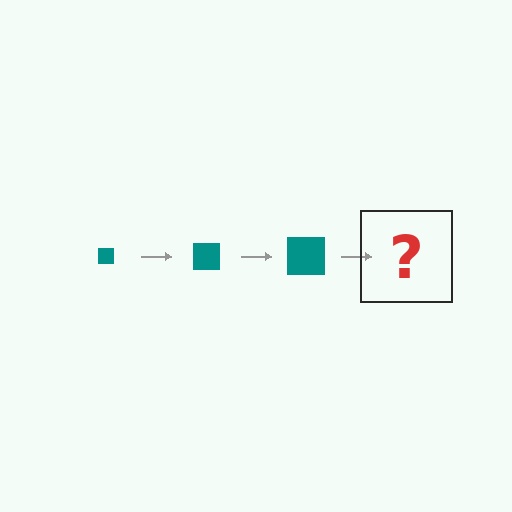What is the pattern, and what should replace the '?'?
The pattern is that the square gets progressively larger each step. The '?' should be a teal square, larger than the previous one.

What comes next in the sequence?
The next element should be a teal square, larger than the previous one.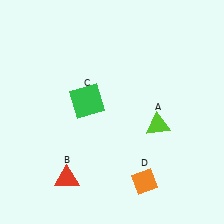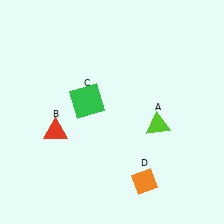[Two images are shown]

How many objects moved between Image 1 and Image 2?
1 object moved between the two images.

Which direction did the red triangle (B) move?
The red triangle (B) moved up.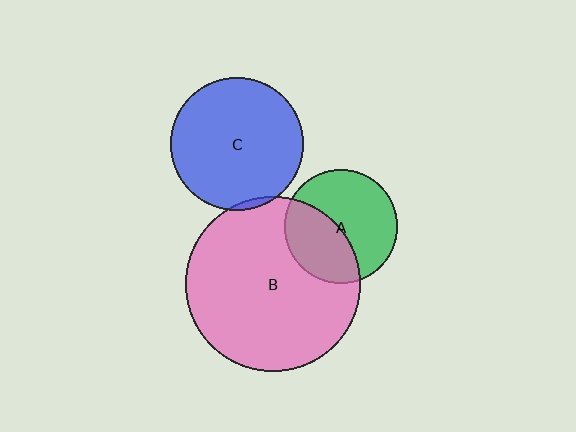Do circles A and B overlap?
Yes.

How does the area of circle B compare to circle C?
Approximately 1.7 times.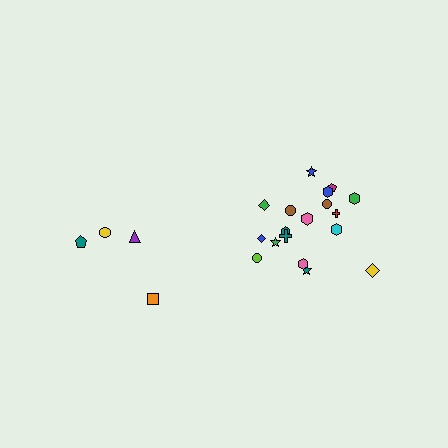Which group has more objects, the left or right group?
The right group.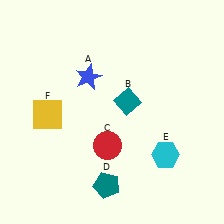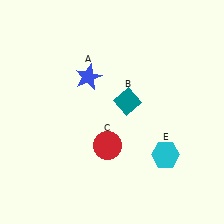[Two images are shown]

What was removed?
The yellow square (F), the teal pentagon (D) were removed in Image 2.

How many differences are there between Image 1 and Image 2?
There are 2 differences between the two images.